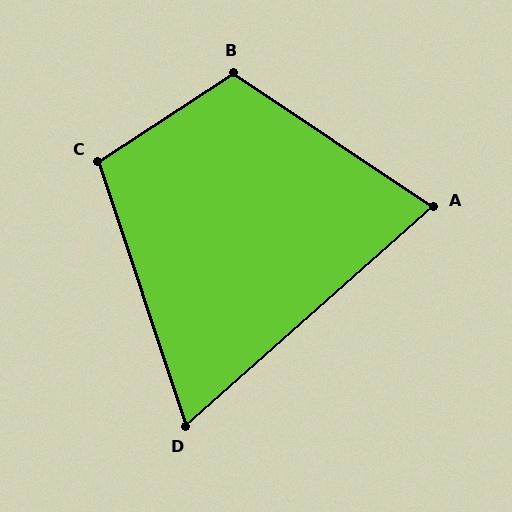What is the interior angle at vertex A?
Approximately 75 degrees (acute).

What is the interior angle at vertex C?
Approximately 105 degrees (obtuse).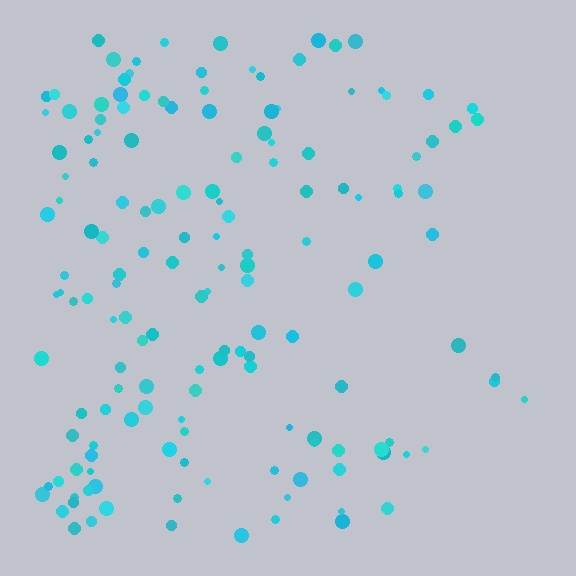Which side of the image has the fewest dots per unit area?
The right.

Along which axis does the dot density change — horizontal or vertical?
Horizontal.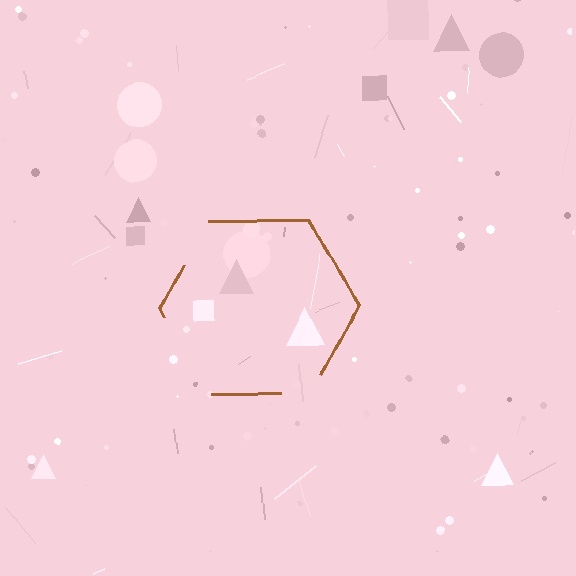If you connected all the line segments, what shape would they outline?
They would outline a hexagon.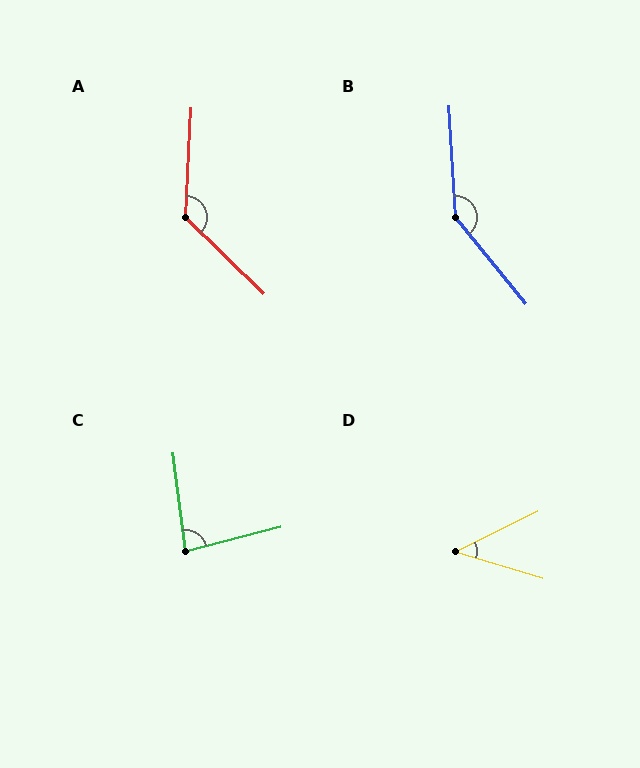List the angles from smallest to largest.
D (43°), C (83°), A (132°), B (144°).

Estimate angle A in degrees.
Approximately 132 degrees.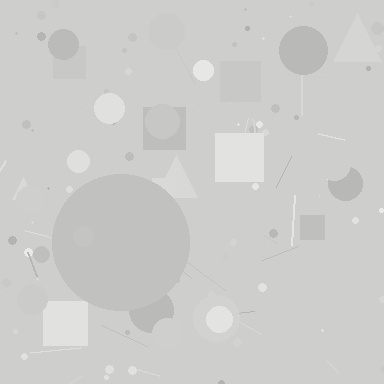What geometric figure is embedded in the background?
A circle is embedded in the background.